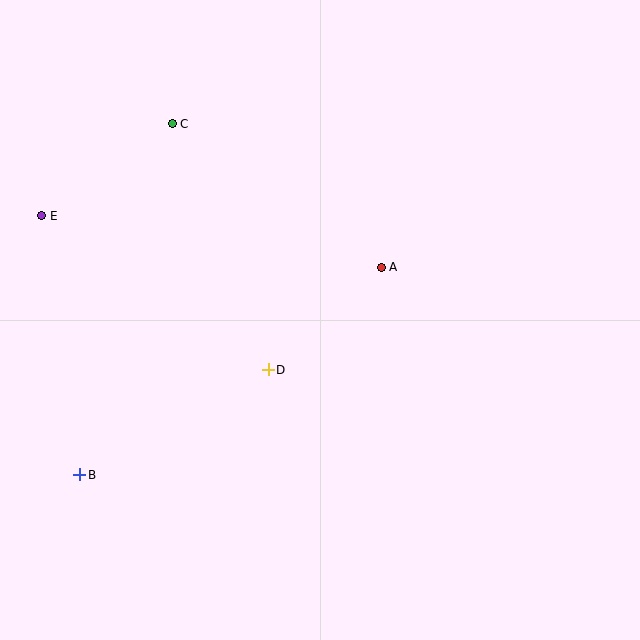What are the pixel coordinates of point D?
Point D is at (268, 370).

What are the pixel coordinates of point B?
Point B is at (80, 475).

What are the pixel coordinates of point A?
Point A is at (381, 267).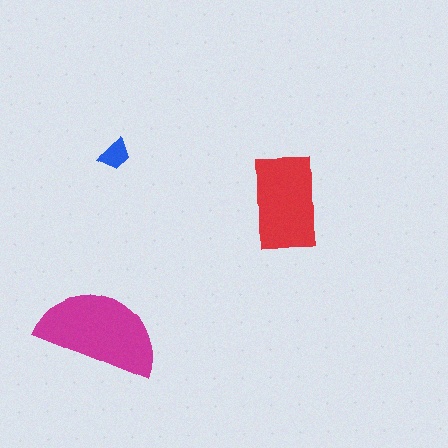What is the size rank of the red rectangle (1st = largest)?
2nd.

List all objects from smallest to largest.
The blue trapezoid, the red rectangle, the magenta semicircle.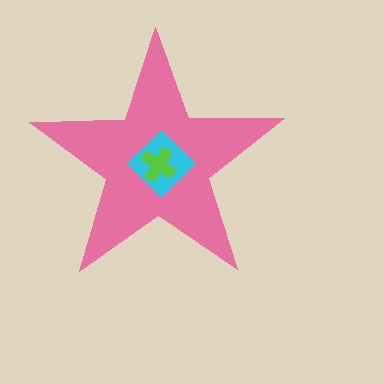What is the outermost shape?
The pink star.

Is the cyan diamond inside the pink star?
Yes.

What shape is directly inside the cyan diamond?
The lime cross.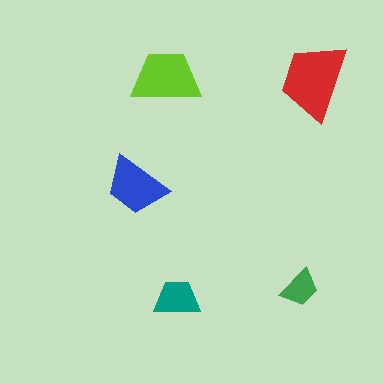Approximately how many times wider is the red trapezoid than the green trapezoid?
About 2 times wider.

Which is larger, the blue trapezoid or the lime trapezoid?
The lime one.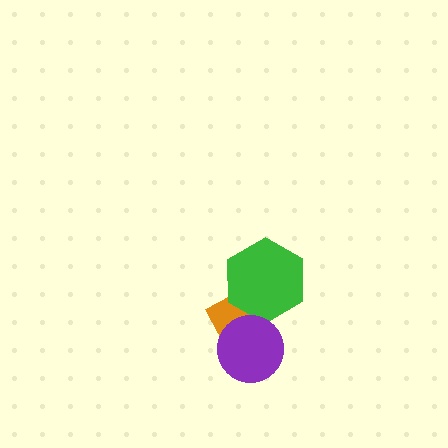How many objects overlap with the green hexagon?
1 object overlaps with the green hexagon.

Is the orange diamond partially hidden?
Yes, it is partially covered by another shape.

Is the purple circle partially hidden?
No, no other shape covers it.